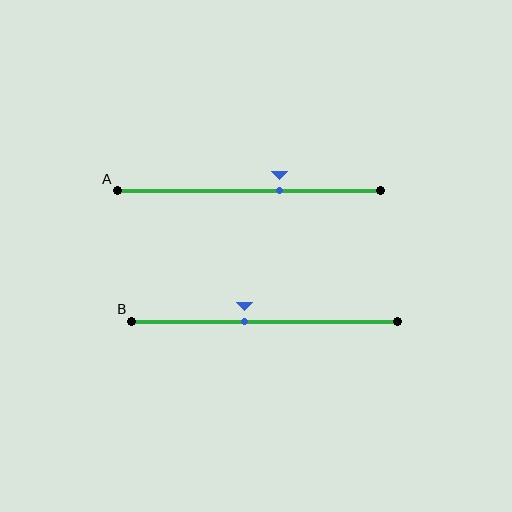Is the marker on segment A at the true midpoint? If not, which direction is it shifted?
No, the marker on segment A is shifted to the right by about 11% of the segment length.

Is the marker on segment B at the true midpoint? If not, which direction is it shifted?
No, the marker on segment B is shifted to the left by about 7% of the segment length.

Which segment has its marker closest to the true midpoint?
Segment B has its marker closest to the true midpoint.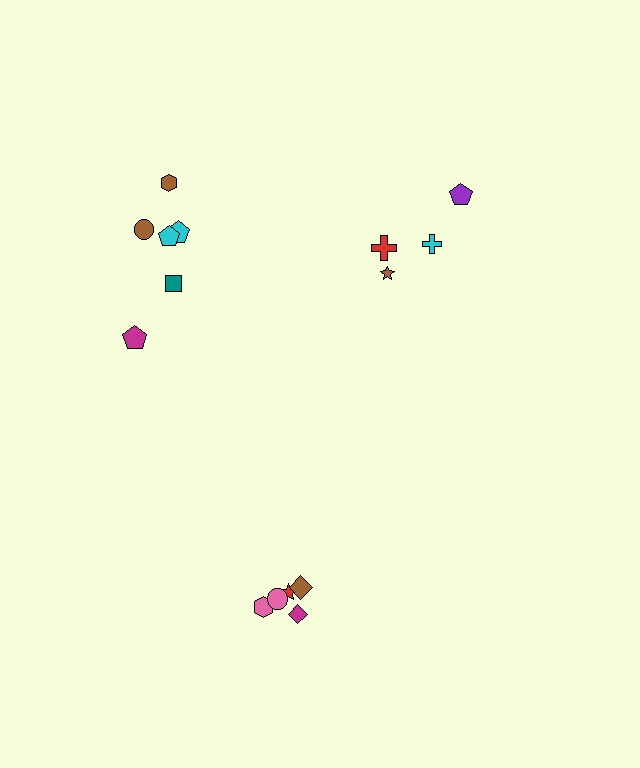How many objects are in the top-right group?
There are 4 objects.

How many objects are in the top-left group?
There are 6 objects.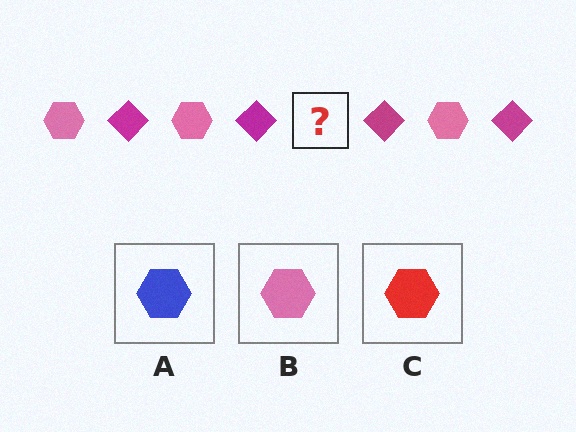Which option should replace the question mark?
Option B.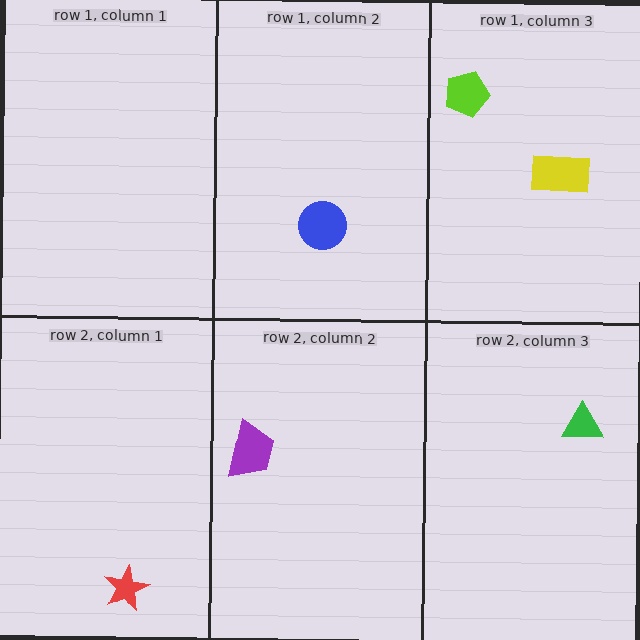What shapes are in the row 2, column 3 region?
The green triangle.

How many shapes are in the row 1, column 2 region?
1.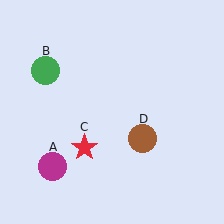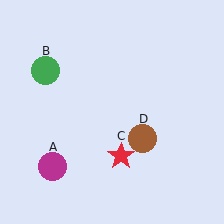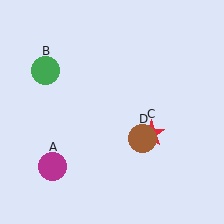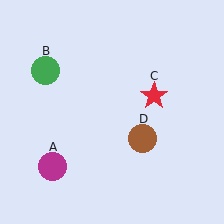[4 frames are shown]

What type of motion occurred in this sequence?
The red star (object C) rotated counterclockwise around the center of the scene.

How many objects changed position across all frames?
1 object changed position: red star (object C).